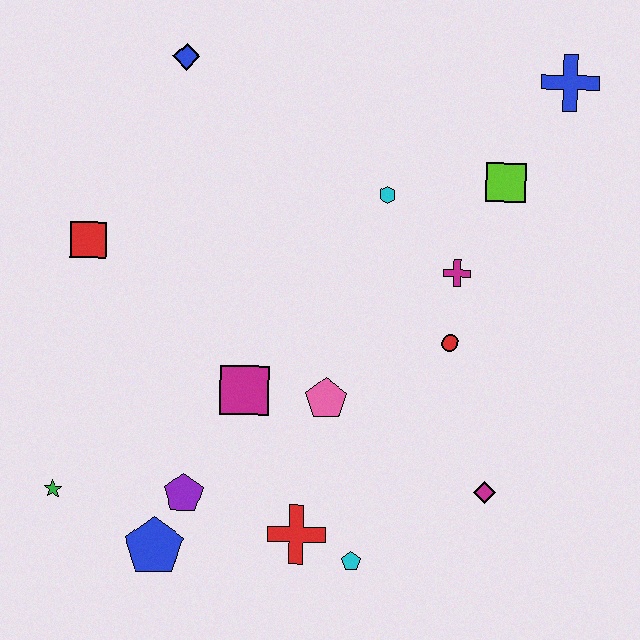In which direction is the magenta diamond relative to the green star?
The magenta diamond is to the right of the green star.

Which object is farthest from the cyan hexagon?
The green star is farthest from the cyan hexagon.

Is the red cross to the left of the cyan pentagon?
Yes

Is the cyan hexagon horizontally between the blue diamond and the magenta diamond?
Yes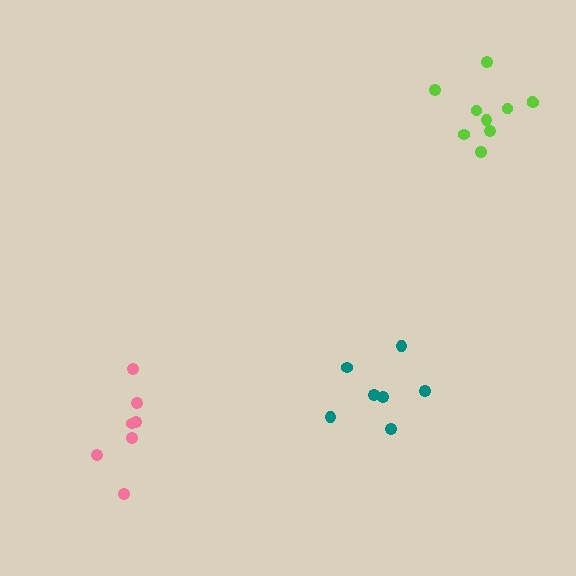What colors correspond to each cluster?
The clusters are colored: pink, teal, lime.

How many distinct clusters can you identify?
There are 3 distinct clusters.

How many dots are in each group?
Group 1: 7 dots, Group 2: 7 dots, Group 3: 10 dots (24 total).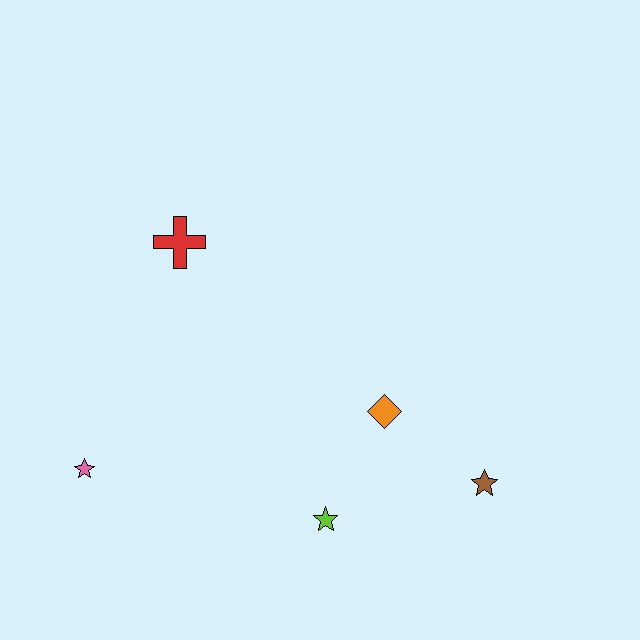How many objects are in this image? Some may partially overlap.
There are 5 objects.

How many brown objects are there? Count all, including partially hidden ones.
There is 1 brown object.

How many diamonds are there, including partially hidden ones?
There is 1 diamond.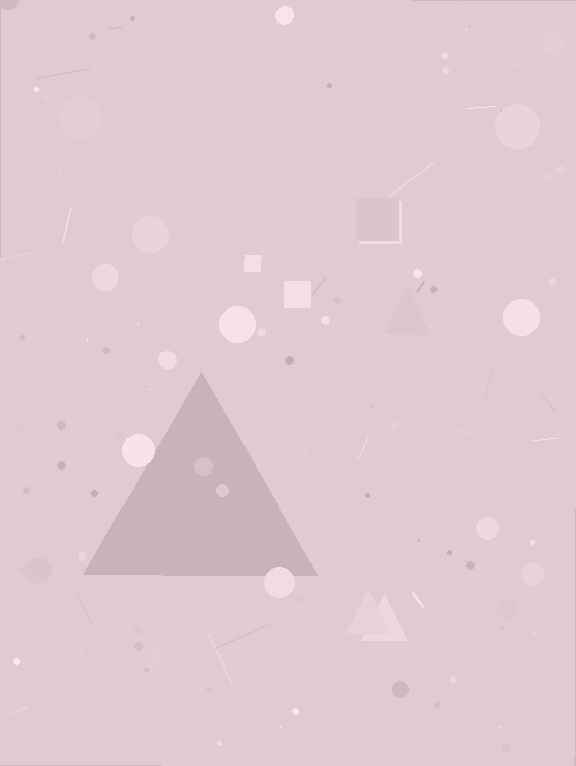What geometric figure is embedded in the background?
A triangle is embedded in the background.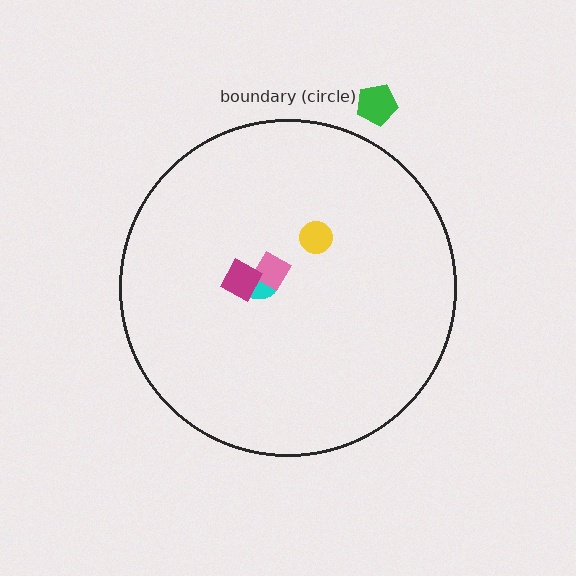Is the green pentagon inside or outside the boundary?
Outside.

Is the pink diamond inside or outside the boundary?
Inside.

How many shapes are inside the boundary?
4 inside, 1 outside.